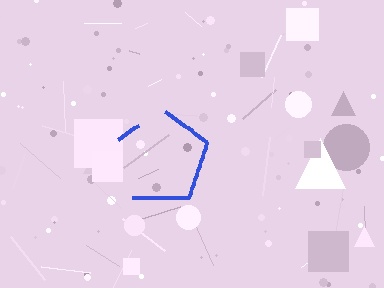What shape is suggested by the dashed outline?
The dashed outline suggests a pentagon.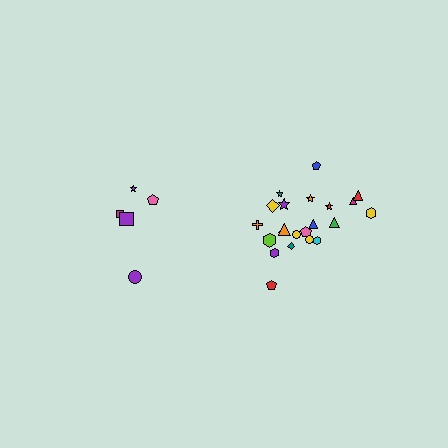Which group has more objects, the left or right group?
The right group.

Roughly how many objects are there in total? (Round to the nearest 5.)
Roughly 25 objects in total.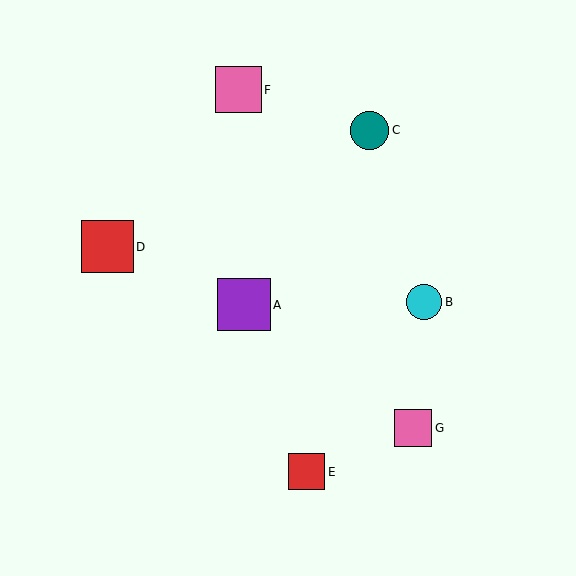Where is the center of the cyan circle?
The center of the cyan circle is at (424, 302).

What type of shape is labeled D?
Shape D is a red square.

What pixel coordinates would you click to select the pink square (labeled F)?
Click at (239, 90) to select the pink square F.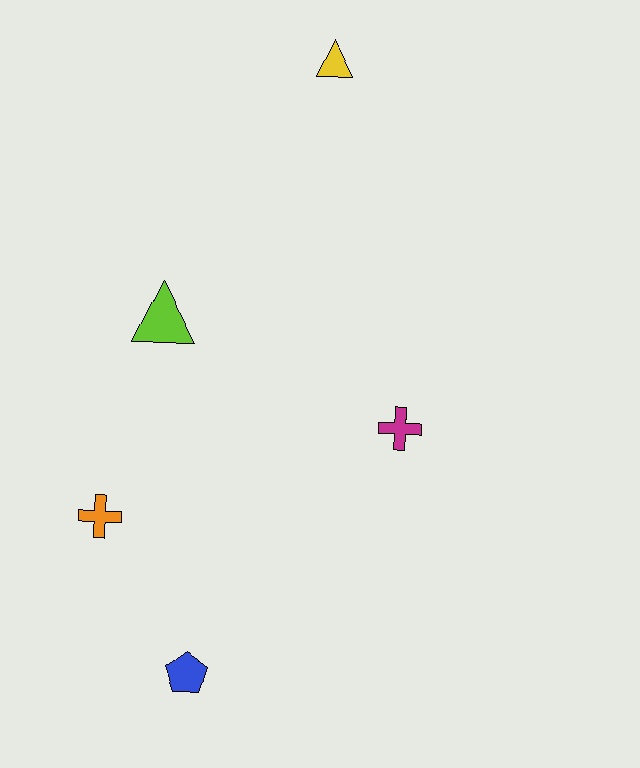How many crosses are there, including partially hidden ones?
There are 2 crosses.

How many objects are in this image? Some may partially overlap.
There are 5 objects.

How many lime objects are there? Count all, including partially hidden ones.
There is 1 lime object.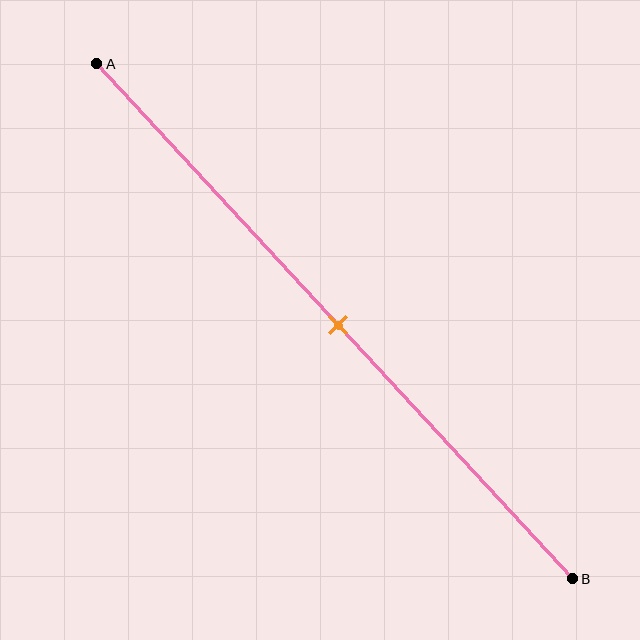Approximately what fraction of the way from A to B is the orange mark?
The orange mark is approximately 50% of the way from A to B.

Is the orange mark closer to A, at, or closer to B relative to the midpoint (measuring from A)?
The orange mark is approximately at the midpoint of segment AB.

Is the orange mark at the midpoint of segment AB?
Yes, the mark is approximately at the midpoint.